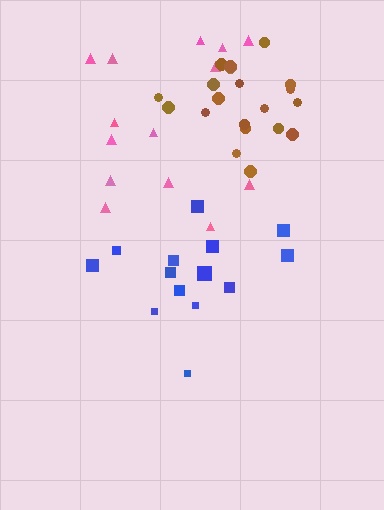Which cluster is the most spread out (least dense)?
Pink.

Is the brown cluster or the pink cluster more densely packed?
Brown.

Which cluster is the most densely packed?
Brown.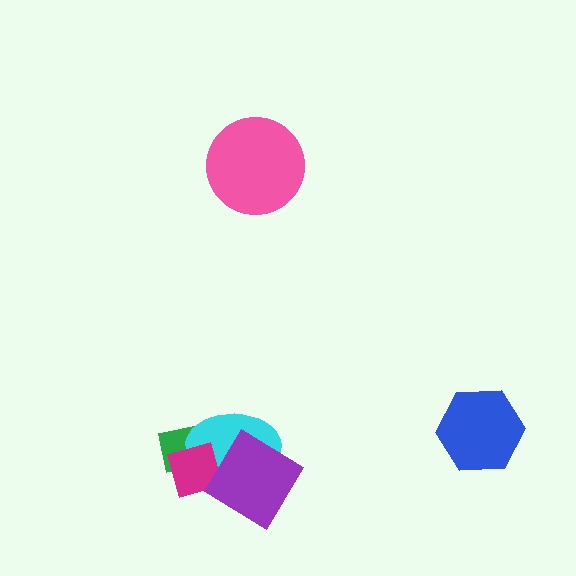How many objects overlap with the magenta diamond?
3 objects overlap with the magenta diamond.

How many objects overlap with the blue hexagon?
0 objects overlap with the blue hexagon.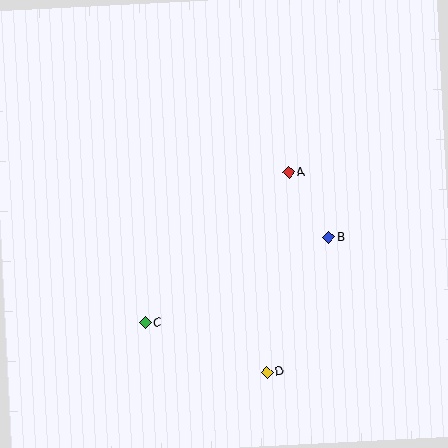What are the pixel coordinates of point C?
Point C is at (145, 323).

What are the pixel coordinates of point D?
Point D is at (267, 372).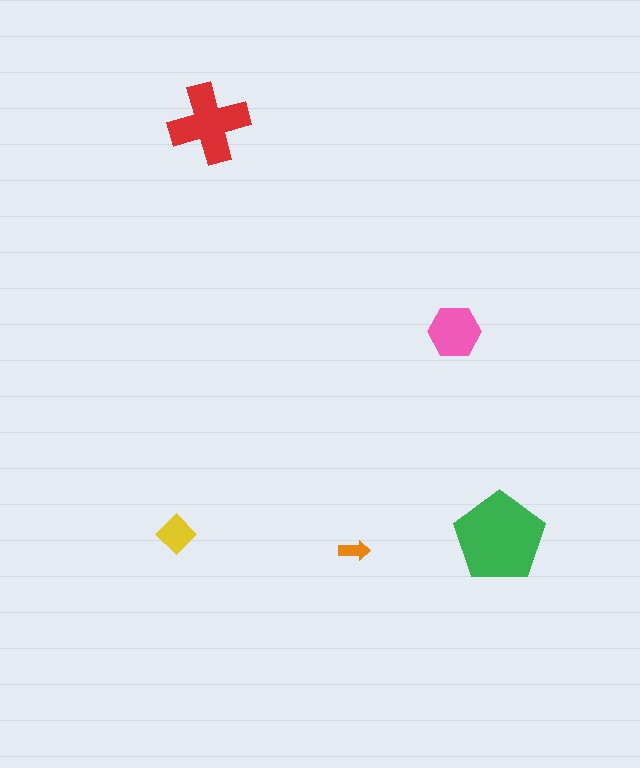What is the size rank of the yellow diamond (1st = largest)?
4th.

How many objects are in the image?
There are 5 objects in the image.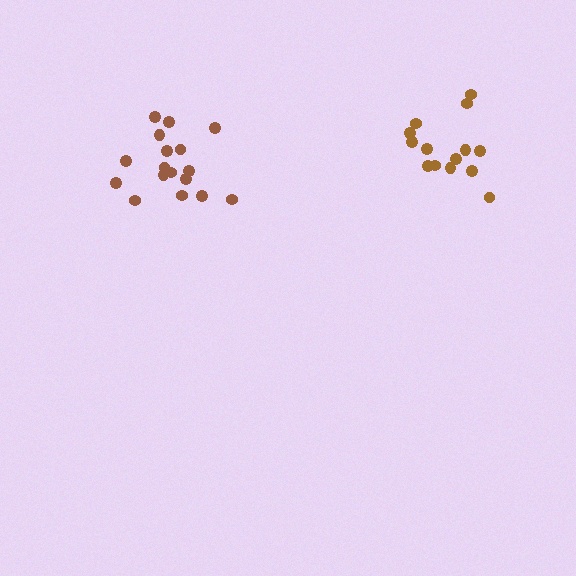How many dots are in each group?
Group 1: 17 dots, Group 2: 14 dots (31 total).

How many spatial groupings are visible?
There are 2 spatial groupings.